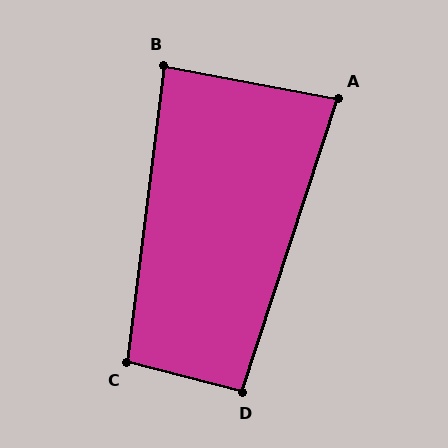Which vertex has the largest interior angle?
C, at approximately 97 degrees.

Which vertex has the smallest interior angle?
A, at approximately 83 degrees.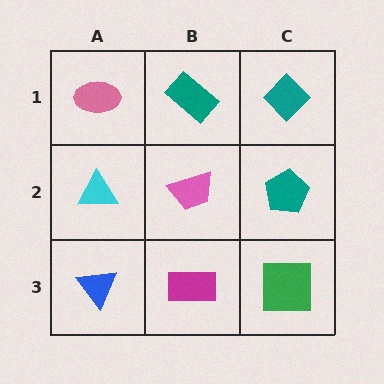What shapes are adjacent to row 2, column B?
A teal rectangle (row 1, column B), a magenta rectangle (row 3, column B), a cyan triangle (row 2, column A), a teal pentagon (row 2, column C).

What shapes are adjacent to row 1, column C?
A teal pentagon (row 2, column C), a teal rectangle (row 1, column B).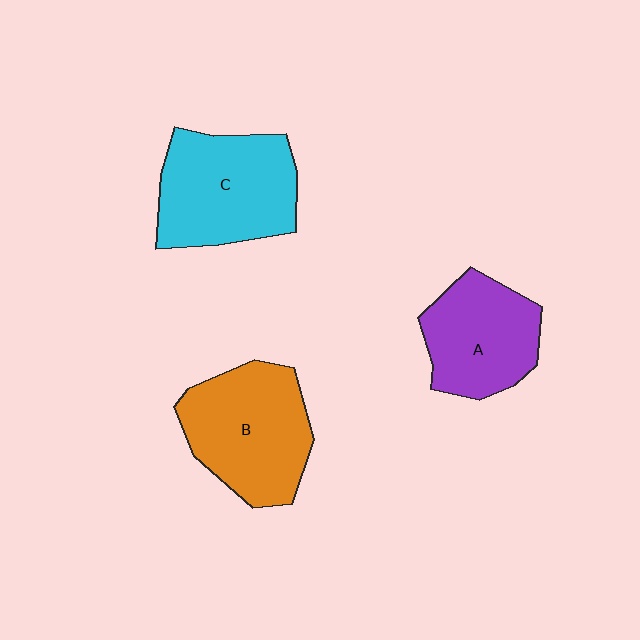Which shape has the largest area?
Shape C (cyan).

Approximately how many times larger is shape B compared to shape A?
Approximately 1.2 times.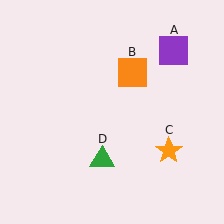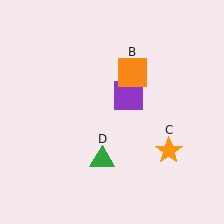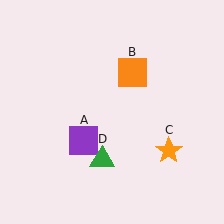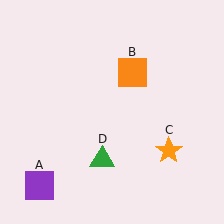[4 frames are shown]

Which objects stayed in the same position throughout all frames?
Orange square (object B) and orange star (object C) and green triangle (object D) remained stationary.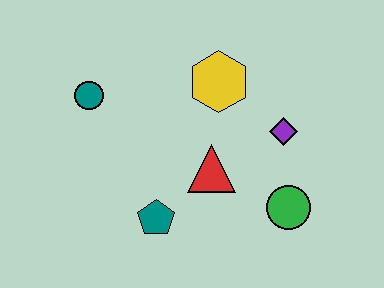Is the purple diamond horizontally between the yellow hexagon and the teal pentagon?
No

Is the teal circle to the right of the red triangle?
No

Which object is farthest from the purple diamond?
The teal circle is farthest from the purple diamond.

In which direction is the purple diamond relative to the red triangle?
The purple diamond is to the right of the red triangle.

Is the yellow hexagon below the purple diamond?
No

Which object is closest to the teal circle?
The yellow hexagon is closest to the teal circle.